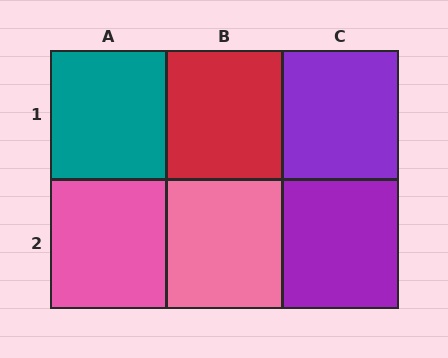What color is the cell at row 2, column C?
Purple.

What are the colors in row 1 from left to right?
Teal, red, purple.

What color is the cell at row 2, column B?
Pink.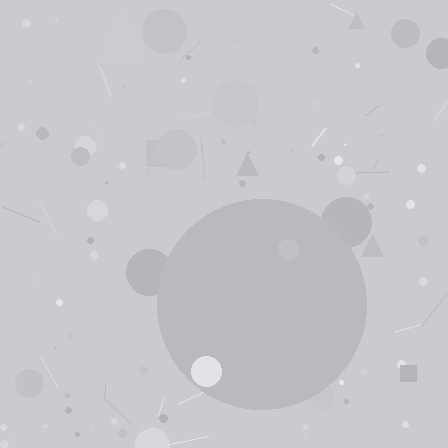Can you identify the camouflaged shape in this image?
The camouflaged shape is a circle.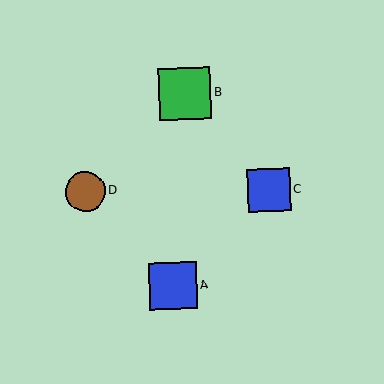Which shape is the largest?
The green square (labeled B) is the largest.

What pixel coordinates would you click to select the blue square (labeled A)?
Click at (173, 286) to select the blue square A.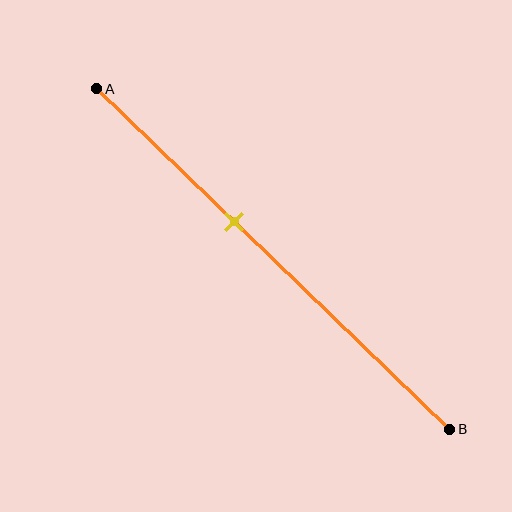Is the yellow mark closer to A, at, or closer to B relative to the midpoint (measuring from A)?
The yellow mark is closer to point A than the midpoint of segment AB.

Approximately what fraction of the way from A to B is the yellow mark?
The yellow mark is approximately 40% of the way from A to B.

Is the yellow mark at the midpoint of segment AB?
No, the mark is at about 40% from A, not at the 50% midpoint.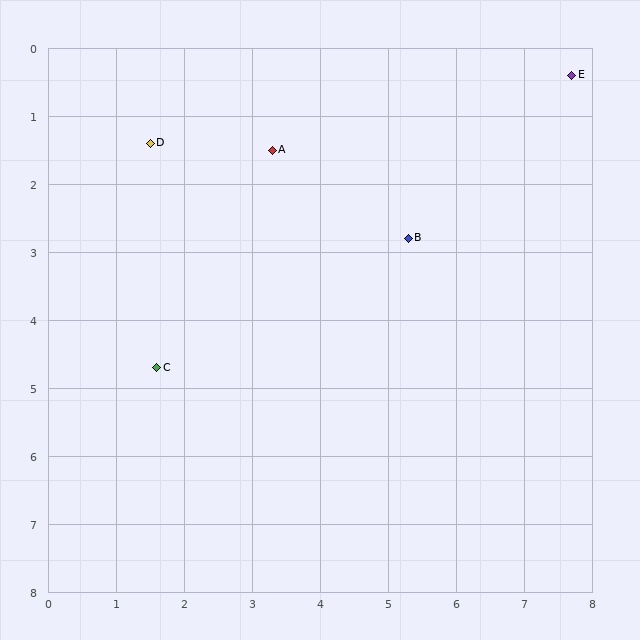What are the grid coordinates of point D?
Point D is at approximately (1.5, 1.4).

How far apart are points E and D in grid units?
Points E and D are about 6.3 grid units apart.